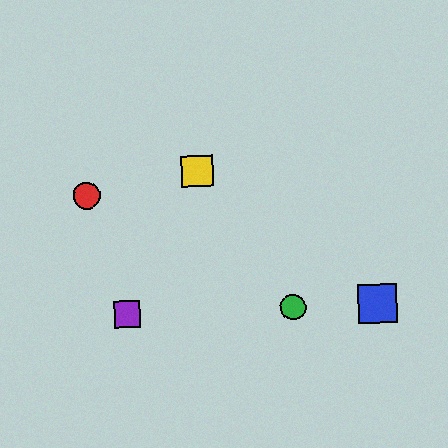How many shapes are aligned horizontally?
3 shapes (the blue square, the green circle, the purple square) are aligned horizontally.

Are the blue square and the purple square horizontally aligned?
Yes, both are at y≈304.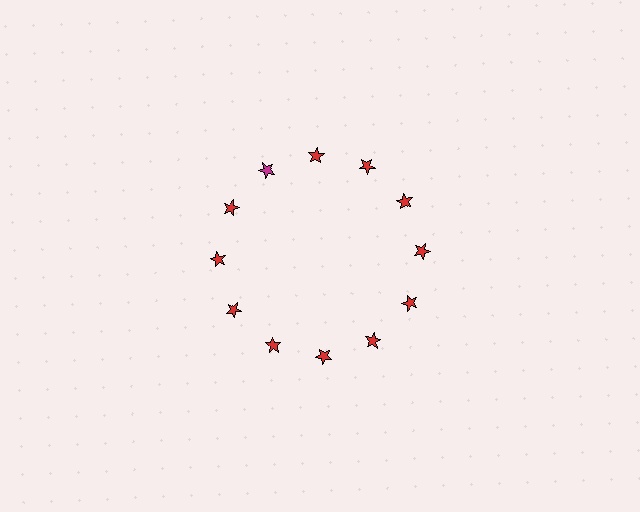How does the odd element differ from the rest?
It has a different color: magenta instead of red.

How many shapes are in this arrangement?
There are 12 shapes arranged in a ring pattern.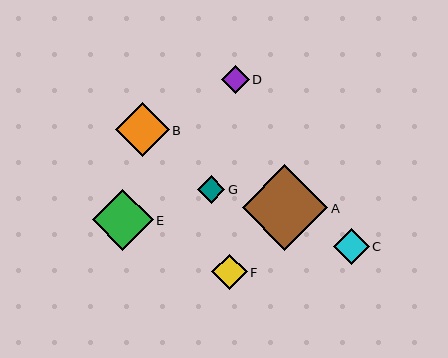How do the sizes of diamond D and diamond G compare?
Diamond D and diamond G are approximately the same size.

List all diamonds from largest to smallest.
From largest to smallest: A, E, B, C, F, D, G.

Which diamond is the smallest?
Diamond G is the smallest with a size of approximately 27 pixels.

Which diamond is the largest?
Diamond A is the largest with a size of approximately 86 pixels.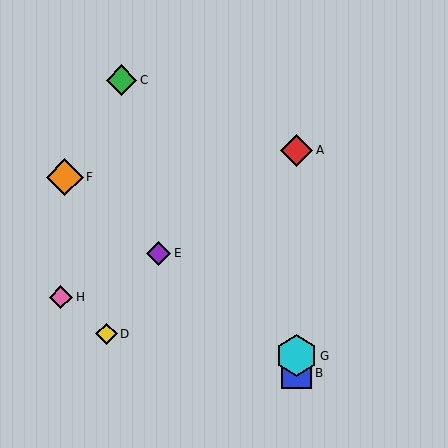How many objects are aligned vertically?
3 objects (A, B, G) are aligned vertically.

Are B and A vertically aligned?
Yes, both are at x≈296.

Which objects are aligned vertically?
Objects A, B, G are aligned vertically.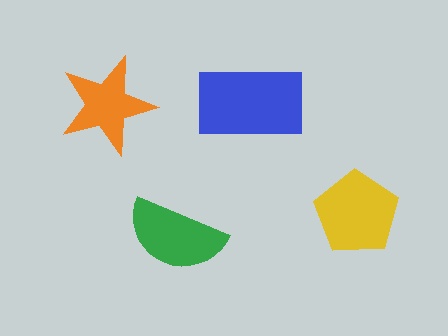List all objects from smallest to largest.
The orange star, the green semicircle, the yellow pentagon, the blue rectangle.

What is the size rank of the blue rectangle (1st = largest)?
1st.